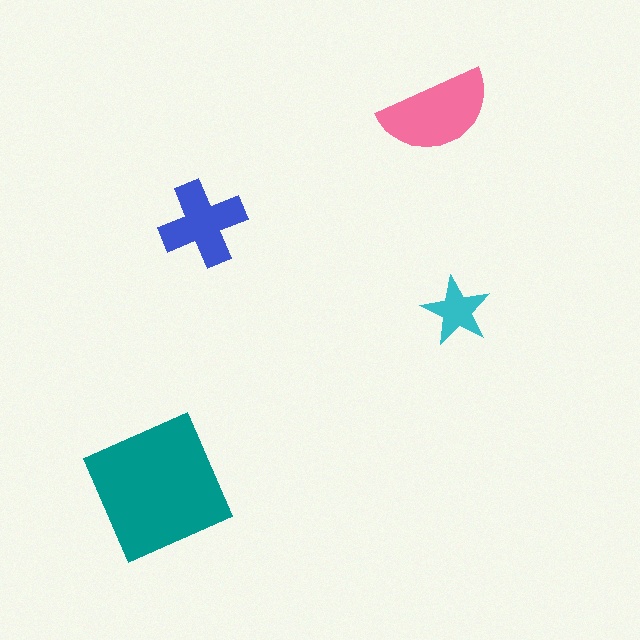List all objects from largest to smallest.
The teal square, the pink semicircle, the blue cross, the cyan star.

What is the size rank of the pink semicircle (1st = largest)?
2nd.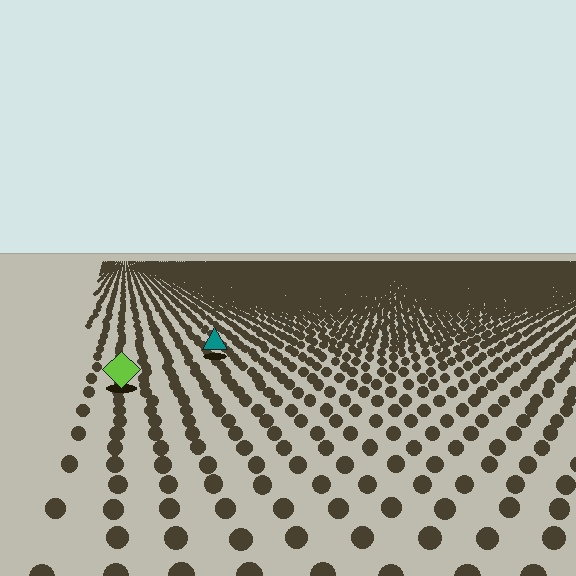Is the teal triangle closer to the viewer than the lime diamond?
No. The lime diamond is closer — you can tell from the texture gradient: the ground texture is coarser near it.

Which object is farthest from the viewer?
The teal triangle is farthest from the viewer. It appears smaller and the ground texture around it is denser.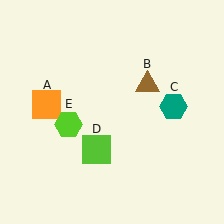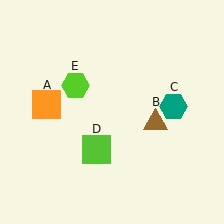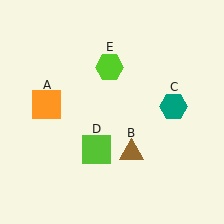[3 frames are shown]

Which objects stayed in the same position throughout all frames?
Orange square (object A) and teal hexagon (object C) and lime square (object D) remained stationary.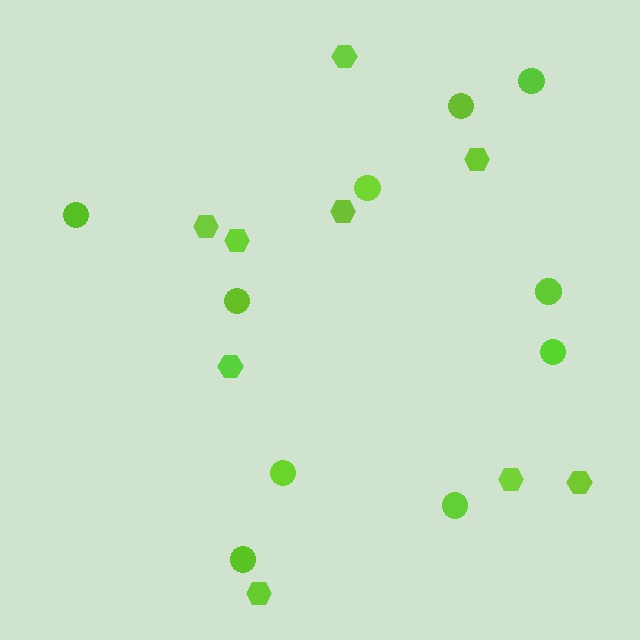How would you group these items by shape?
There are 2 groups: one group of circles (10) and one group of hexagons (9).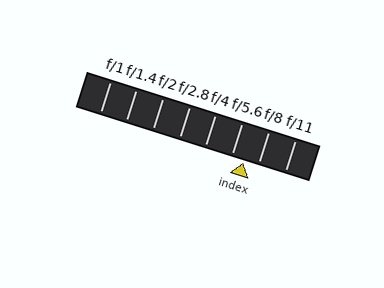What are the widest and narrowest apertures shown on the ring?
The widest aperture shown is f/1 and the narrowest is f/11.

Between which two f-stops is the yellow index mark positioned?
The index mark is between f/5.6 and f/8.